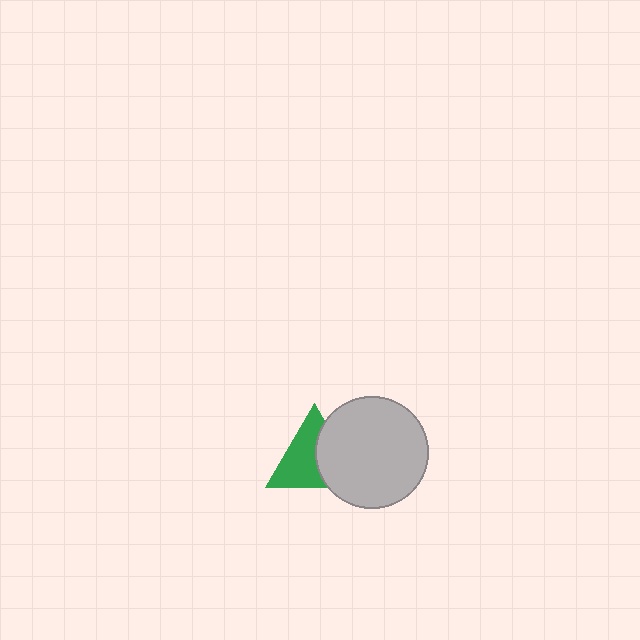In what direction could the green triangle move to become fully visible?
The green triangle could move left. That would shift it out from behind the light gray circle entirely.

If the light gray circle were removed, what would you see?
You would see the complete green triangle.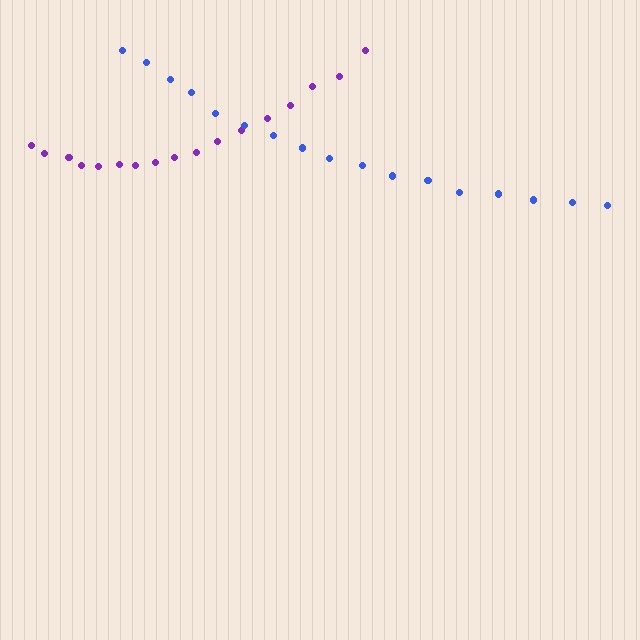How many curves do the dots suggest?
There are 2 distinct paths.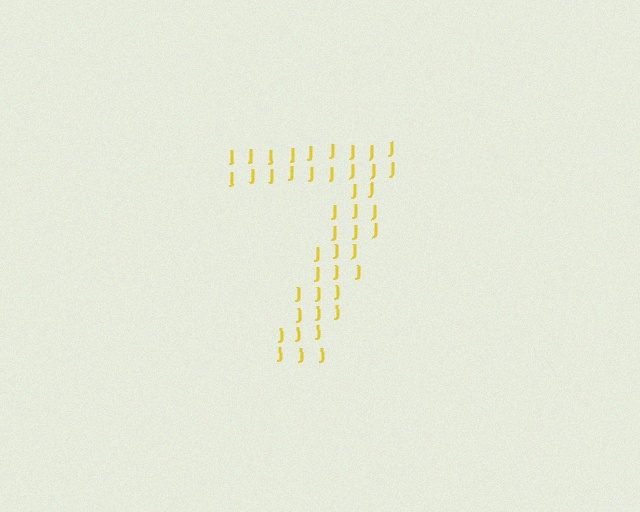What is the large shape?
The large shape is the digit 7.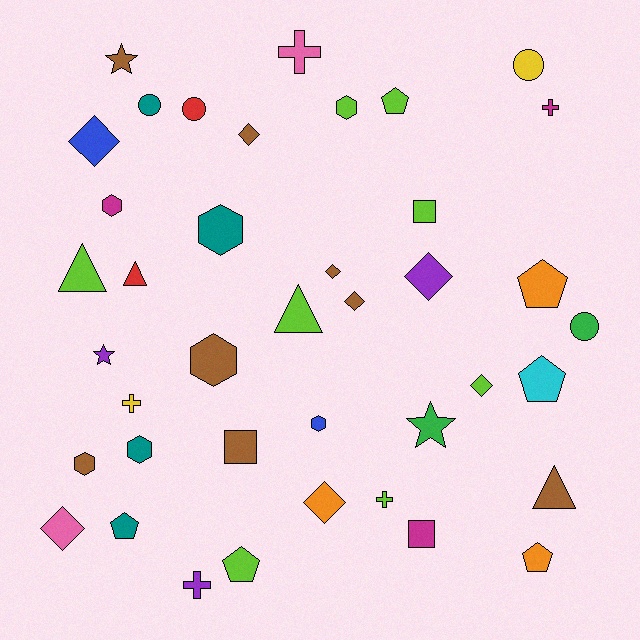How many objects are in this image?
There are 40 objects.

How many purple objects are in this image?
There are 3 purple objects.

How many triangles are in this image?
There are 4 triangles.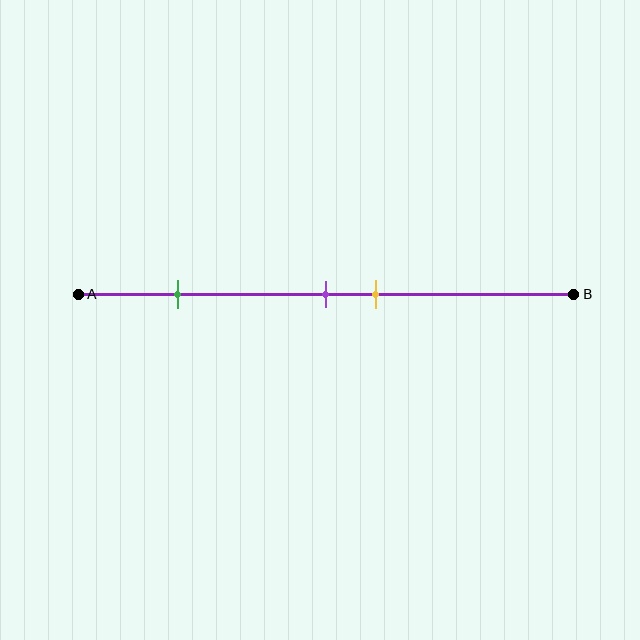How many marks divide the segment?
There are 3 marks dividing the segment.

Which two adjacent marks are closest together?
The purple and yellow marks are the closest adjacent pair.